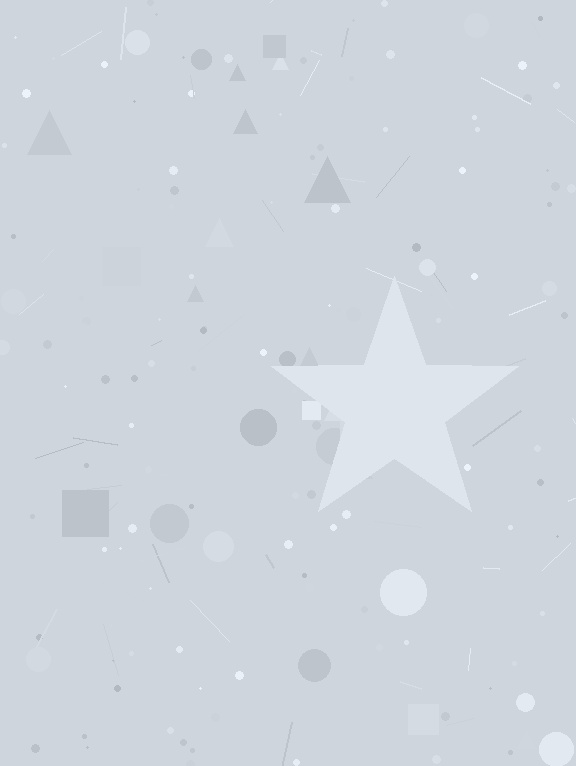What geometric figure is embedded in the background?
A star is embedded in the background.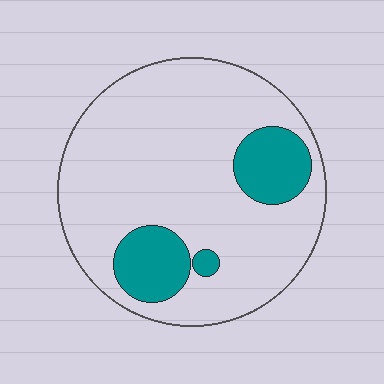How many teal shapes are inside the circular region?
3.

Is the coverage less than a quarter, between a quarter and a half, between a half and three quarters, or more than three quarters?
Less than a quarter.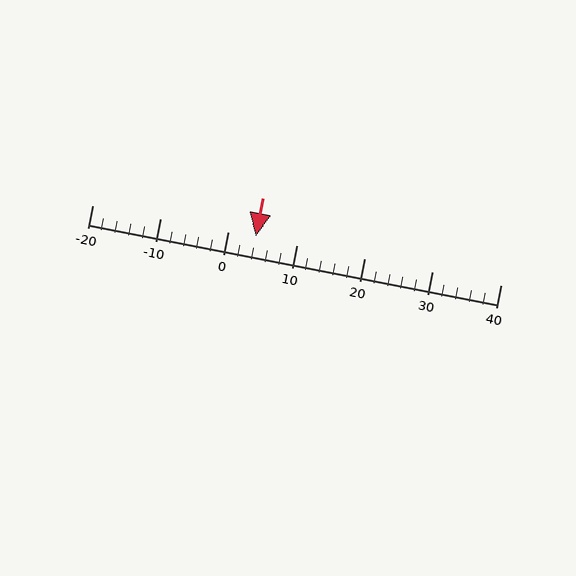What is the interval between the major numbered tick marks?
The major tick marks are spaced 10 units apart.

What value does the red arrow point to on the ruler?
The red arrow points to approximately 4.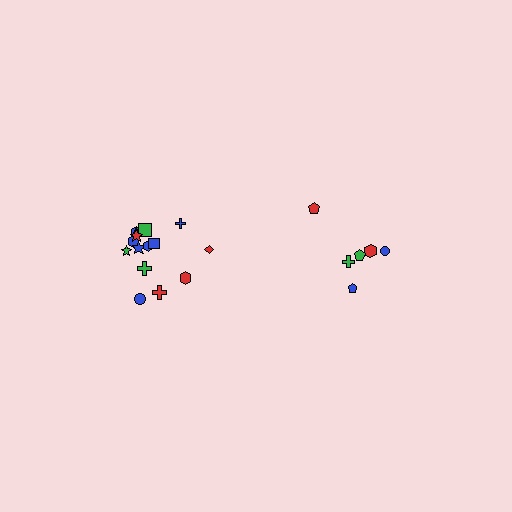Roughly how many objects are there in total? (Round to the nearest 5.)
Roughly 20 objects in total.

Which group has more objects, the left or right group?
The left group.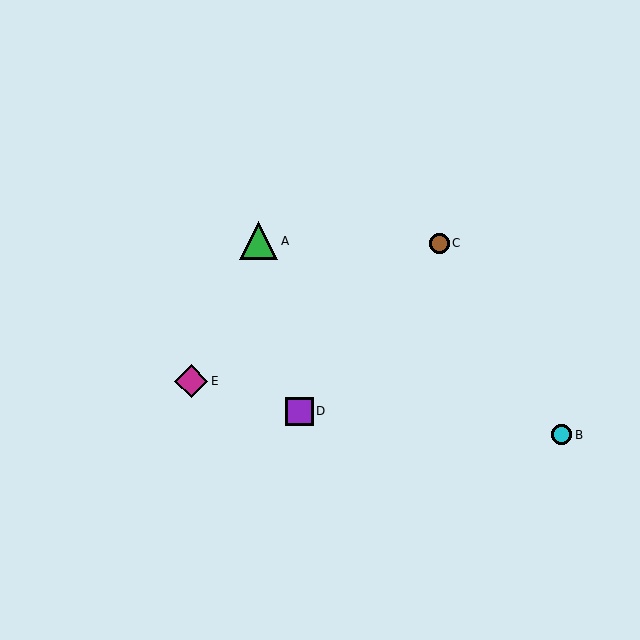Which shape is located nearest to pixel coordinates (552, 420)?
The cyan circle (labeled B) at (562, 435) is nearest to that location.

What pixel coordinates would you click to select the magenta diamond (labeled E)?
Click at (191, 381) to select the magenta diamond E.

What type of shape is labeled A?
Shape A is a green triangle.